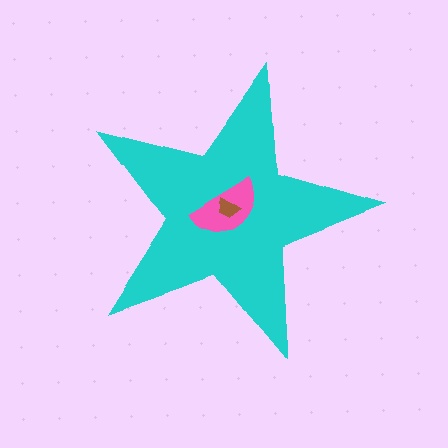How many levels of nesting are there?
3.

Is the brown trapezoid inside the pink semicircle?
Yes.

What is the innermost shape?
The brown trapezoid.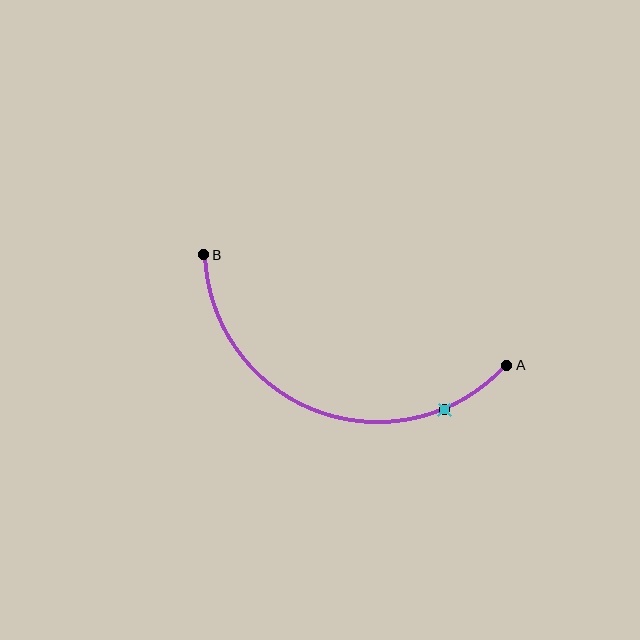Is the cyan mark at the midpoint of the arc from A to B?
No. The cyan mark lies on the arc but is closer to endpoint A. The arc midpoint would be at the point on the curve equidistant along the arc from both A and B.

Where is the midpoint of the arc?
The arc midpoint is the point on the curve farthest from the straight line joining A and B. It sits below that line.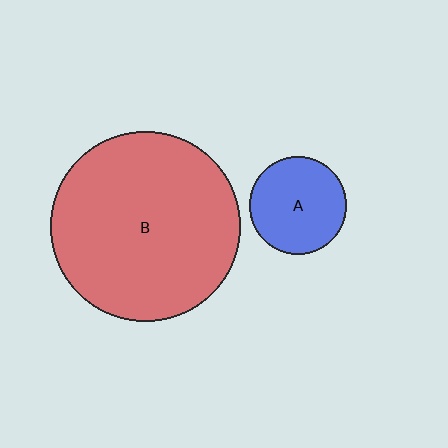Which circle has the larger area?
Circle B (red).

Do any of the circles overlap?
No, none of the circles overlap.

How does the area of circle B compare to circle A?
Approximately 3.8 times.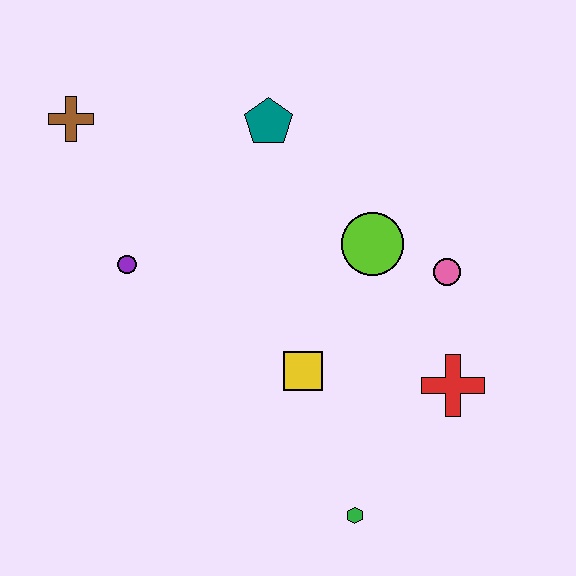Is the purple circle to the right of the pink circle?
No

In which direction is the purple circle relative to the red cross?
The purple circle is to the left of the red cross.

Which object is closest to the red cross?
The pink circle is closest to the red cross.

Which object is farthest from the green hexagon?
The brown cross is farthest from the green hexagon.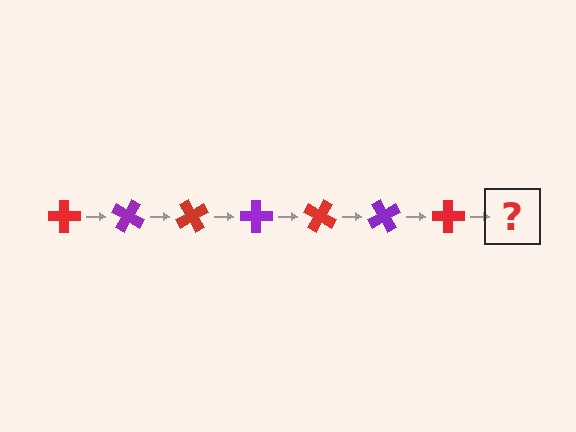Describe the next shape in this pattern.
It should be a purple cross, rotated 210 degrees from the start.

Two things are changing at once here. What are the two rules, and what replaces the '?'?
The two rules are that it rotates 30 degrees each step and the color cycles through red and purple. The '?' should be a purple cross, rotated 210 degrees from the start.